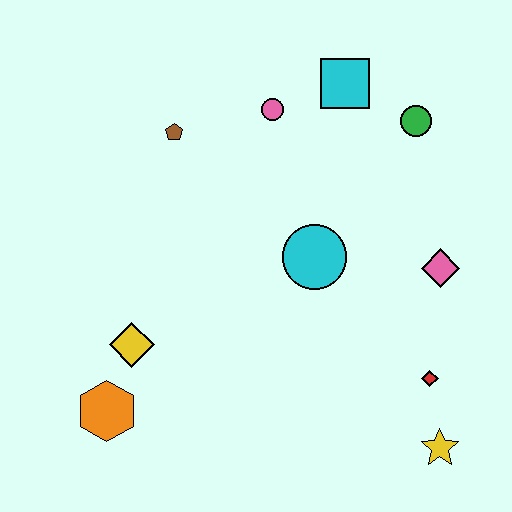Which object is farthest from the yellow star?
The brown pentagon is farthest from the yellow star.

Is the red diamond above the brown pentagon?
No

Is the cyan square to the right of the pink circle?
Yes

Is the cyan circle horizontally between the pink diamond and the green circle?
No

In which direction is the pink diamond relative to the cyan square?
The pink diamond is below the cyan square.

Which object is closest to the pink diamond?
The red diamond is closest to the pink diamond.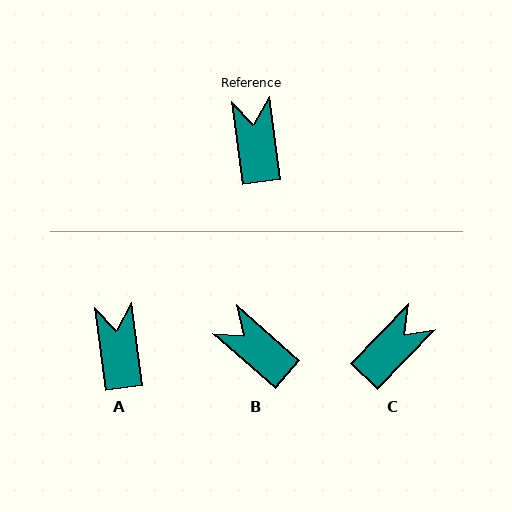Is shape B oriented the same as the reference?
No, it is off by about 41 degrees.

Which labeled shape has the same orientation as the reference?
A.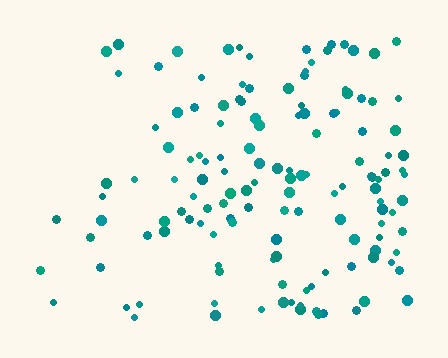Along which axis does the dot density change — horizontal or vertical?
Horizontal.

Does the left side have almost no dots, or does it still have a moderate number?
Still a moderate number, just noticeably fewer than the right.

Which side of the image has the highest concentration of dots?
The right.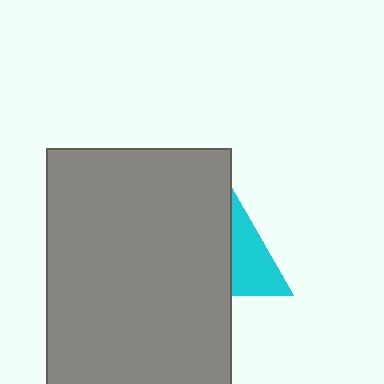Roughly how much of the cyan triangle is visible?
A small part of it is visible (roughly 44%).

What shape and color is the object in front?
The object in front is a gray rectangle.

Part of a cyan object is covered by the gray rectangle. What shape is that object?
It is a triangle.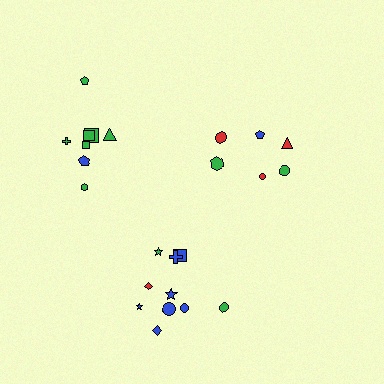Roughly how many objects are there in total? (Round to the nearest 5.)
Roughly 25 objects in total.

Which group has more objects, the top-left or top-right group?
The top-left group.